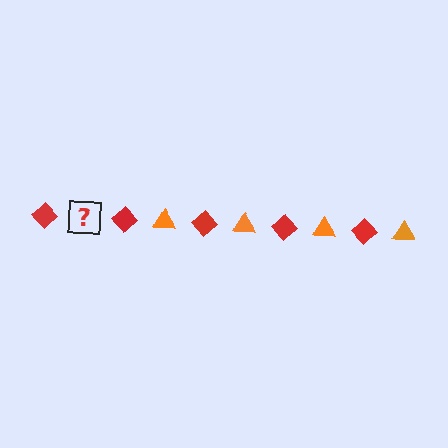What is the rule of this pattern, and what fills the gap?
The rule is that the pattern alternates between red diamond and orange triangle. The gap should be filled with an orange triangle.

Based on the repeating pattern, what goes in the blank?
The blank should be an orange triangle.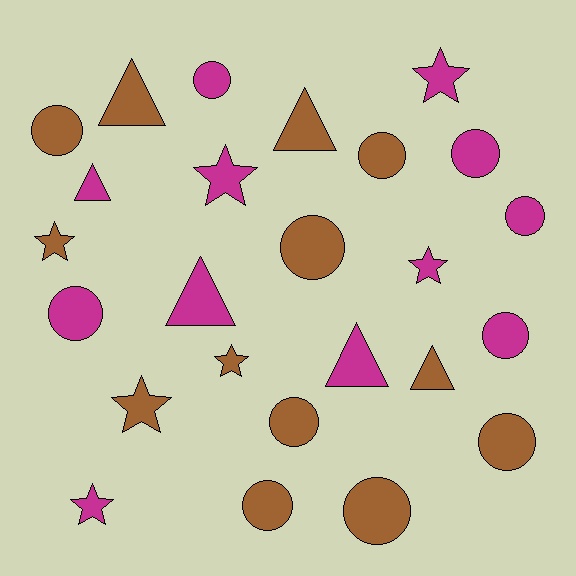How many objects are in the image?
There are 25 objects.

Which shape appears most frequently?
Circle, with 12 objects.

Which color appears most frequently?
Brown, with 13 objects.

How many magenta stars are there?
There are 4 magenta stars.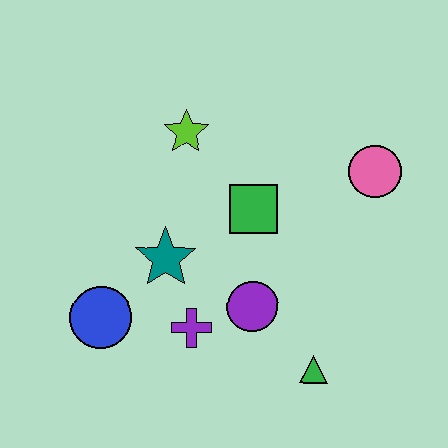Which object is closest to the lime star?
The green square is closest to the lime star.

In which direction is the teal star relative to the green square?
The teal star is to the left of the green square.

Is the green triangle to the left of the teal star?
No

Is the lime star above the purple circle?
Yes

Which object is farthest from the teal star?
The pink circle is farthest from the teal star.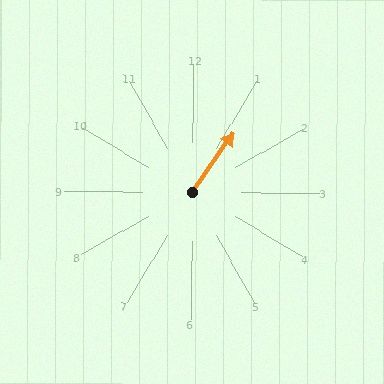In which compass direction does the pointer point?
Northeast.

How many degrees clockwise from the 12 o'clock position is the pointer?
Approximately 35 degrees.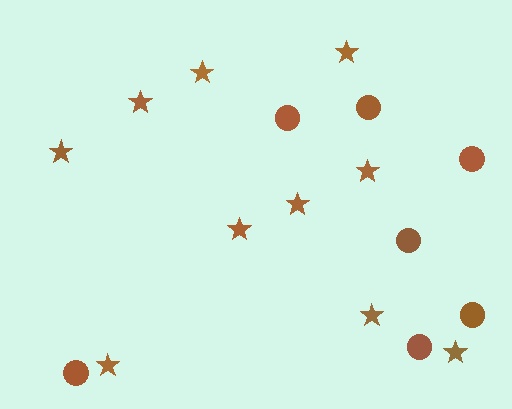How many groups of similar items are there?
There are 2 groups: one group of circles (7) and one group of stars (10).